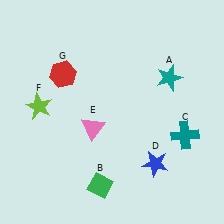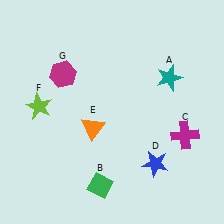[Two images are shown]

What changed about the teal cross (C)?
In Image 1, C is teal. In Image 2, it changed to magenta.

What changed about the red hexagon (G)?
In Image 1, G is red. In Image 2, it changed to magenta.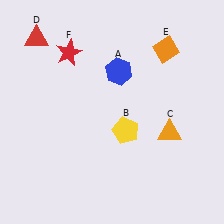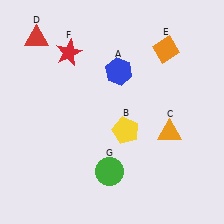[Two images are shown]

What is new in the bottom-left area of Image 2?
A green circle (G) was added in the bottom-left area of Image 2.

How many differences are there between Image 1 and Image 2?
There is 1 difference between the two images.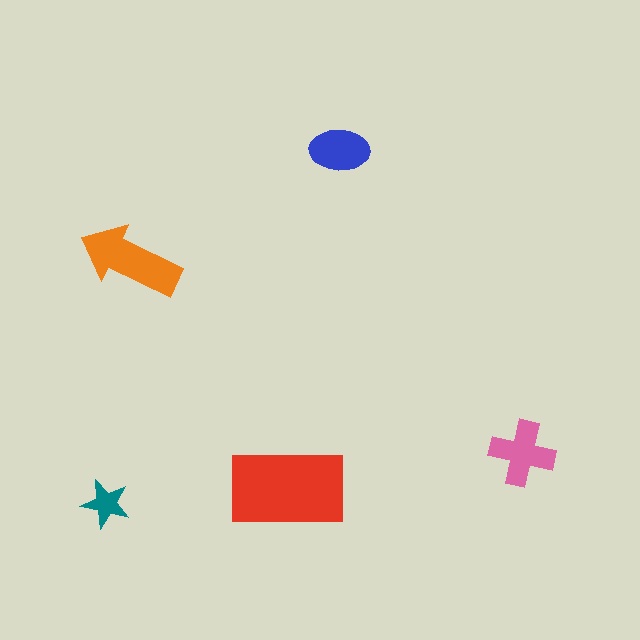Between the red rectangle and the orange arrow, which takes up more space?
The red rectangle.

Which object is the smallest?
The teal star.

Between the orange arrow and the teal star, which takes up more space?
The orange arrow.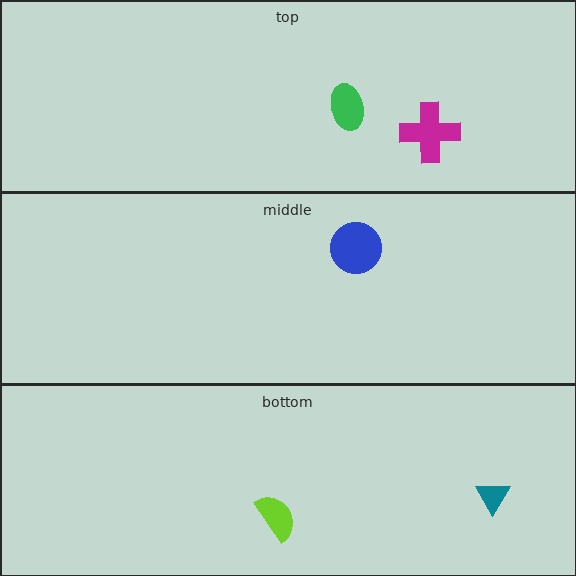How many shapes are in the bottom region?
2.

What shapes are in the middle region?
The blue circle.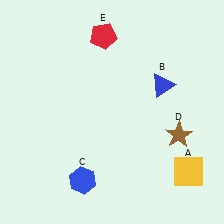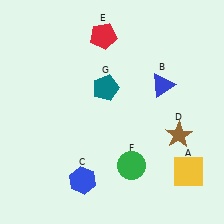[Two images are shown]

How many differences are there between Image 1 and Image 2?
There are 2 differences between the two images.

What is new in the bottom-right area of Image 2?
A green circle (F) was added in the bottom-right area of Image 2.